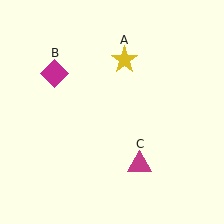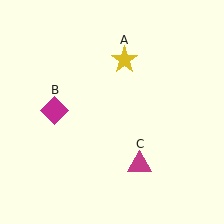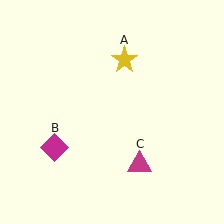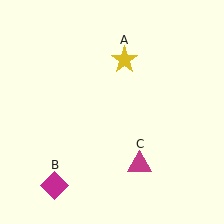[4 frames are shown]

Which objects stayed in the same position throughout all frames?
Yellow star (object A) and magenta triangle (object C) remained stationary.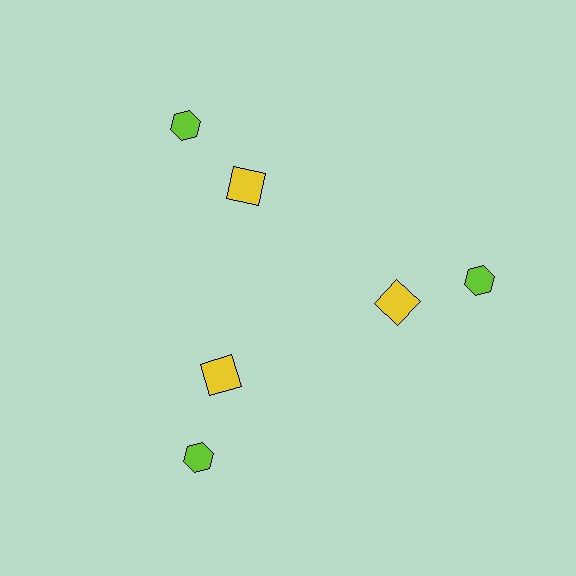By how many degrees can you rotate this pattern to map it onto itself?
The pattern maps onto itself every 120 degrees of rotation.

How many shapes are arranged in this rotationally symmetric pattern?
There are 6 shapes, arranged in 3 groups of 2.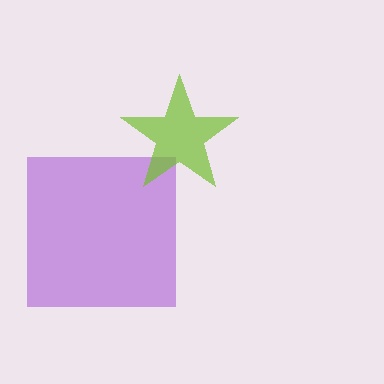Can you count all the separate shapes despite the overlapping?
Yes, there are 2 separate shapes.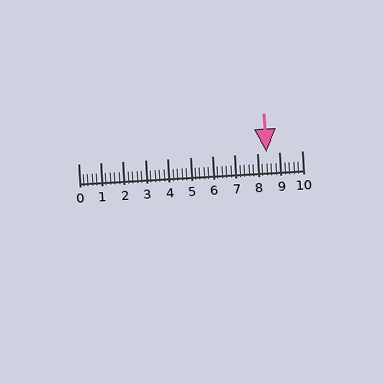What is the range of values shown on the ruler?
The ruler shows values from 0 to 10.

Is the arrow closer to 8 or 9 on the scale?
The arrow is closer to 8.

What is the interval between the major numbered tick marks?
The major tick marks are spaced 1 units apart.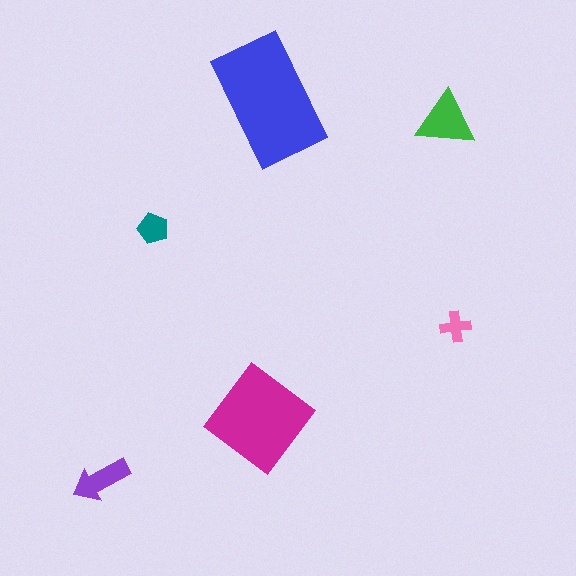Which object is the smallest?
The pink cross.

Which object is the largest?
The blue rectangle.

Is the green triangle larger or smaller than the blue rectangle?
Smaller.